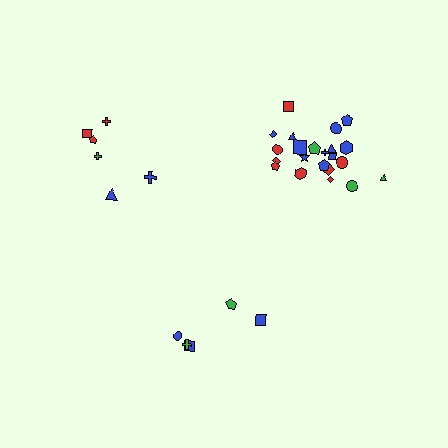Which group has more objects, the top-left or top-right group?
The top-right group.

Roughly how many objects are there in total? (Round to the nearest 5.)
Roughly 35 objects in total.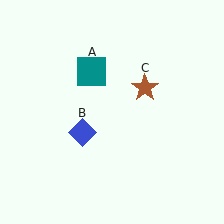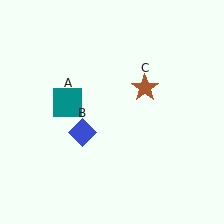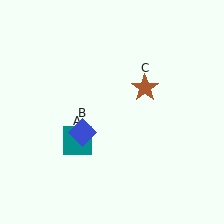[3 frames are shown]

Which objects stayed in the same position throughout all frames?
Blue diamond (object B) and brown star (object C) remained stationary.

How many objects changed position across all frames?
1 object changed position: teal square (object A).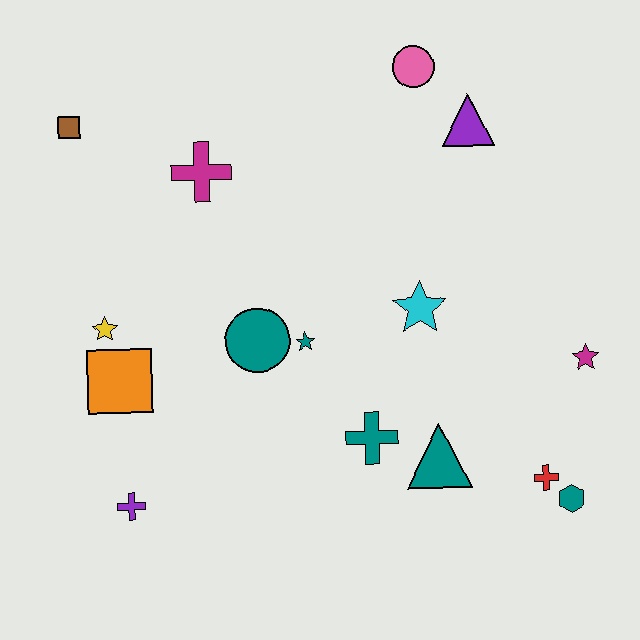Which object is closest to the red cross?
The teal hexagon is closest to the red cross.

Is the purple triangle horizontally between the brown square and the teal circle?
No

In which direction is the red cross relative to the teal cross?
The red cross is to the right of the teal cross.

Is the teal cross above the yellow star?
No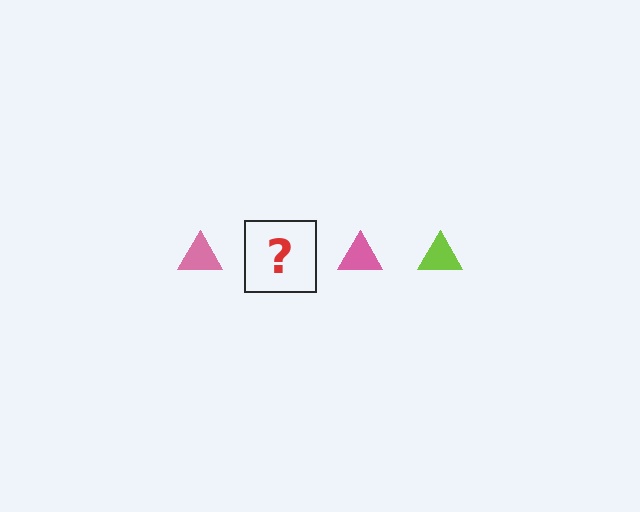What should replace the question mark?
The question mark should be replaced with a lime triangle.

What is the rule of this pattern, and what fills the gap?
The rule is that the pattern cycles through pink, lime triangles. The gap should be filled with a lime triangle.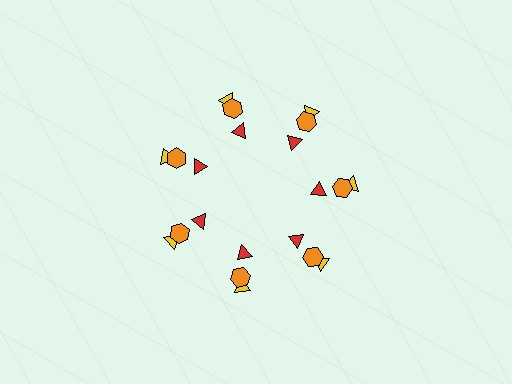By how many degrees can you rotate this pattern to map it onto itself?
The pattern maps onto itself every 51 degrees of rotation.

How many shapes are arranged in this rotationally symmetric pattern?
There are 21 shapes, arranged in 7 groups of 3.